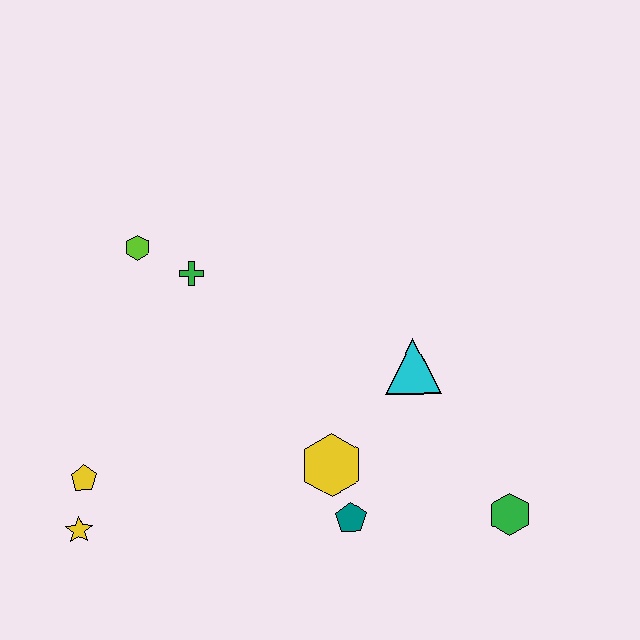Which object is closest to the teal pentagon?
The yellow hexagon is closest to the teal pentagon.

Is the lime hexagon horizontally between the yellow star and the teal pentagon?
Yes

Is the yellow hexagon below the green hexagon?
No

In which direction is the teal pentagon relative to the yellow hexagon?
The teal pentagon is below the yellow hexagon.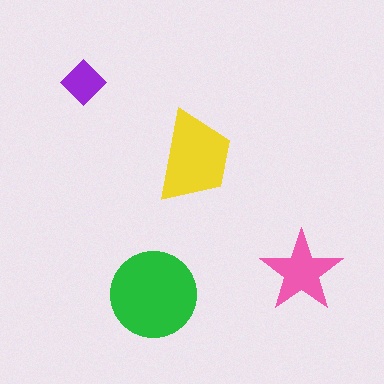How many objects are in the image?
There are 4 objects in the image.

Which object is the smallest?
The purple diamond.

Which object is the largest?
The green circle.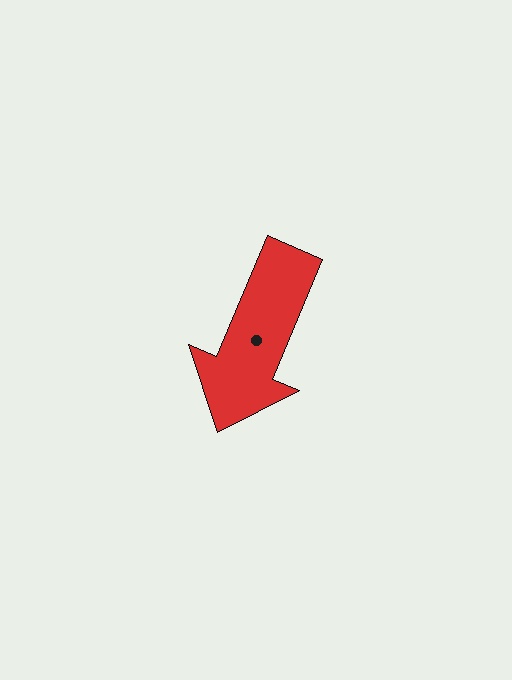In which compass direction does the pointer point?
Southwest.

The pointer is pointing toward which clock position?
Roughly 7 o'clock.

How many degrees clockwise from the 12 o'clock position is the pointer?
Approximately 203 degrees.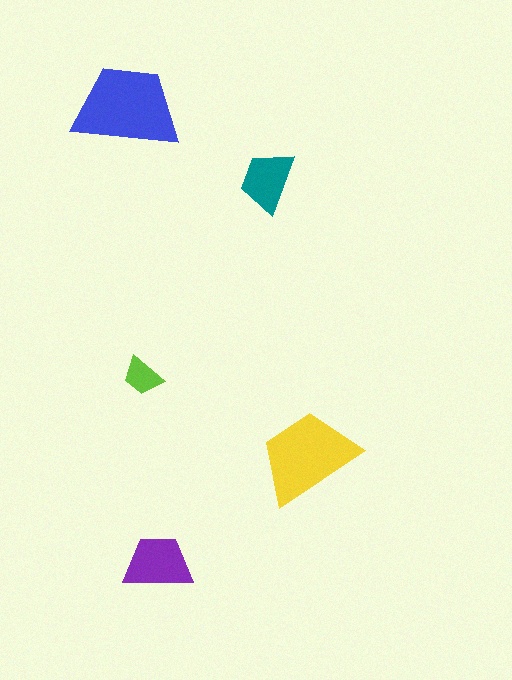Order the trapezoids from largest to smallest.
the blue one, the yellow one, the purple one, the teal one, the lime one.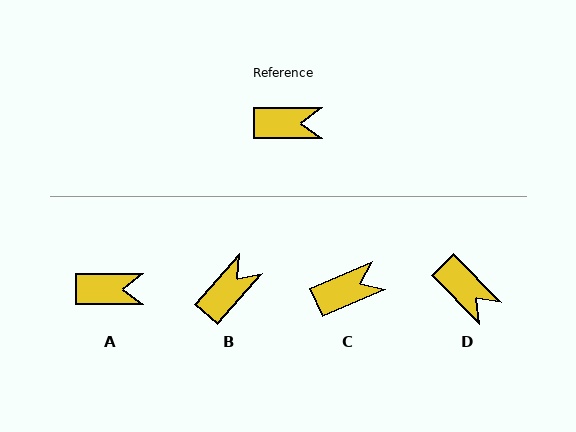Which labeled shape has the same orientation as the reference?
A.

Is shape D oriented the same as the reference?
No, it is off by about 46 degrees.